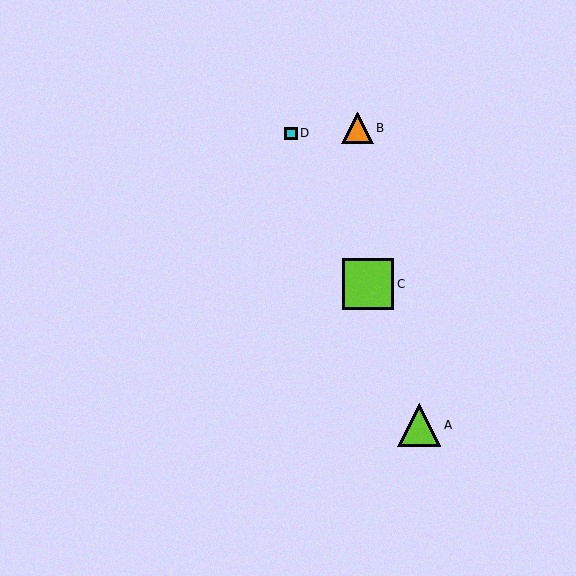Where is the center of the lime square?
The center of the lime square is at (368, 284).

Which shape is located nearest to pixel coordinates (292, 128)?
The cyan square (labeled D) at (291, 133) is nearest to that location.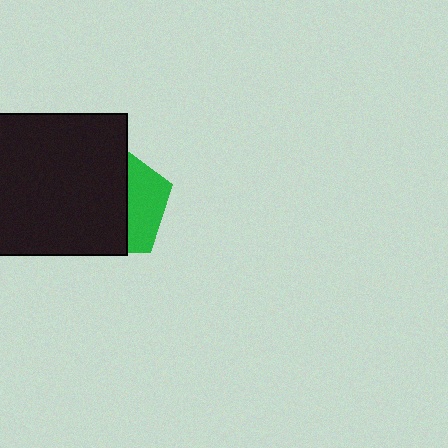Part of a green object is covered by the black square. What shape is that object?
It is a pentagon.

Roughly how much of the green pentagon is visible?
A small part of it is visible (roughly 35%).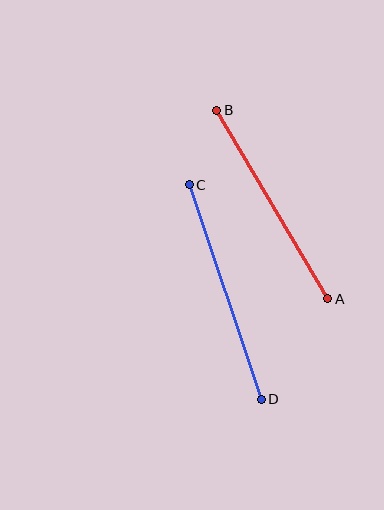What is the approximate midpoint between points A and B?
The midpoint is at approximately (272, 205) pixels.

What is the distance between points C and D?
The distance is approximately 226 pixels.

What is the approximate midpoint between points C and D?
The midpoint is at approximately (225, 292) pixels.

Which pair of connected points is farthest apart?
Points C and D are farthest apart.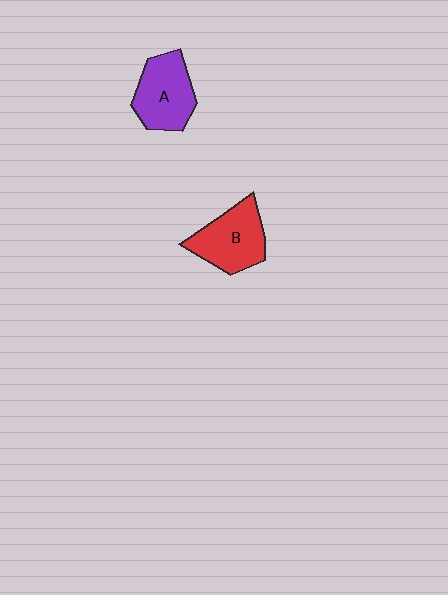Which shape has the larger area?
Shape B (red).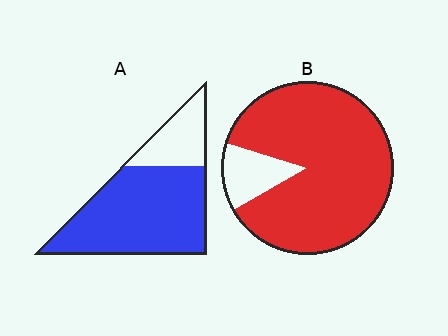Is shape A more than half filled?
Yes.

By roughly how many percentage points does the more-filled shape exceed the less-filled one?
By roughly 10 percentage points (B over A).